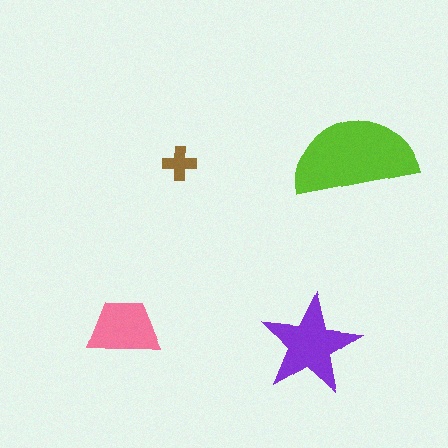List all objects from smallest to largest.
The brown cross, the pink trapezoid, the purple star, the lime semicircle.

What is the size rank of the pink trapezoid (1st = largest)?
3rd.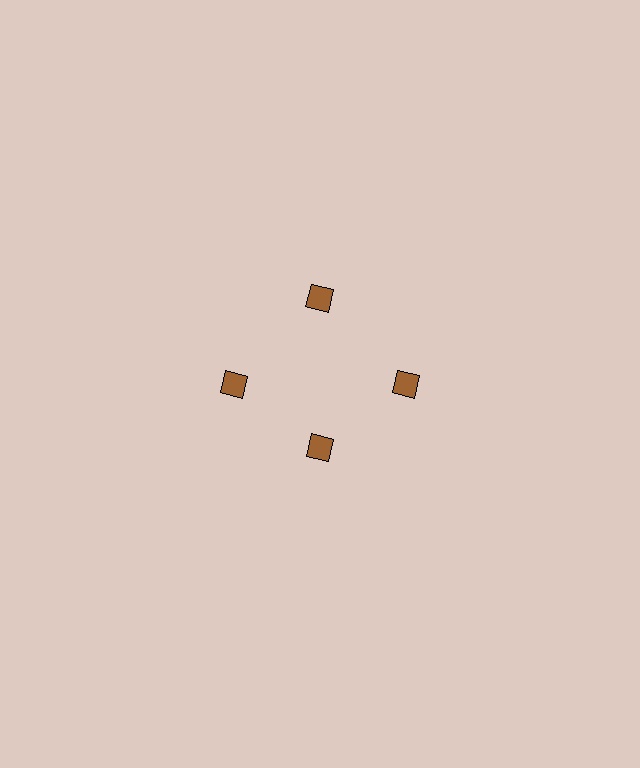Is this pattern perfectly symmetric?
No. The 4 brown diamonds are arranged in a ring, but one element near the 6 o'clock position is pulled inward toward the center, breaking the 4-fold rotational symmetry.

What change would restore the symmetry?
The symmetry would be restored by moving it outward, back onto the ring so that all 4 diamonds sit at equal angles and equal distance from the center.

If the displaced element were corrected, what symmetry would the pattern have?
It would have 4-fold rotational symmetry — the pattern would map onto itself every 90 degrees.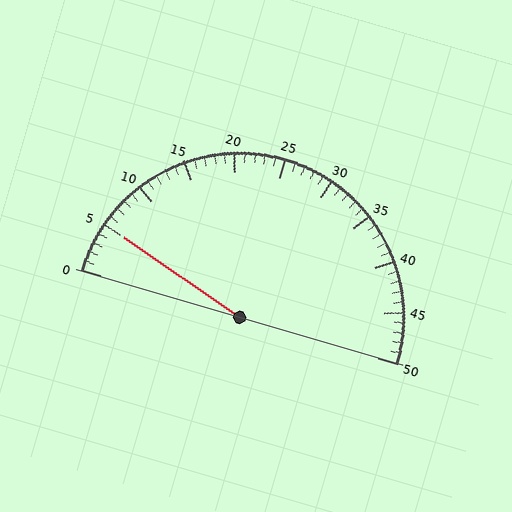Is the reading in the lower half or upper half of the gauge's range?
The reading is in the lower half of the range (0 to 50).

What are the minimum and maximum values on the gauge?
The gauge ranges from 0 to 50.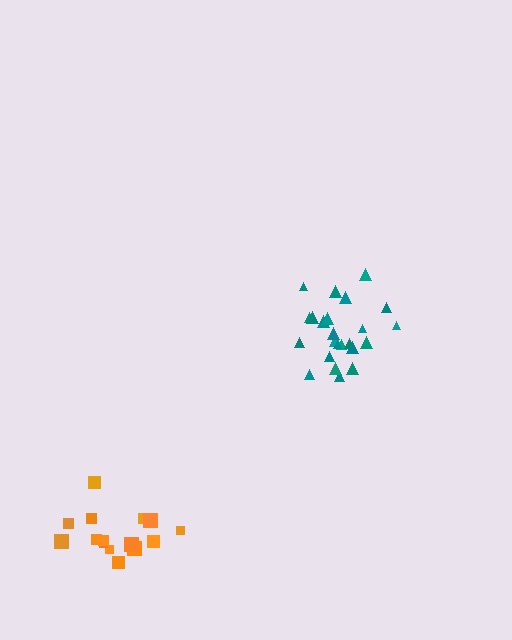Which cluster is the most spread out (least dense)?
Orange.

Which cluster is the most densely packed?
Teal.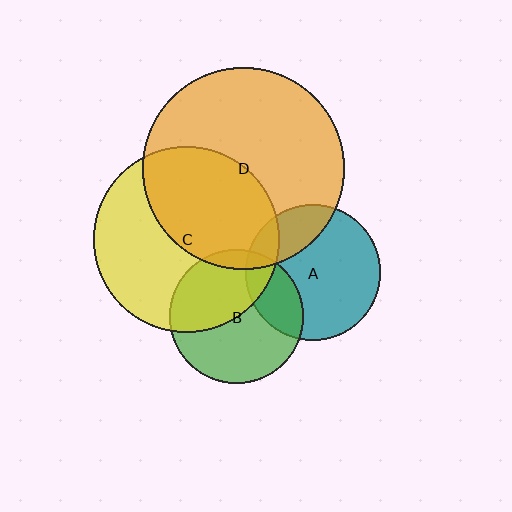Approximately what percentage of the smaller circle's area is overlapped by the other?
Approximately 25%.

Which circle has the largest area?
Circle D (orange).